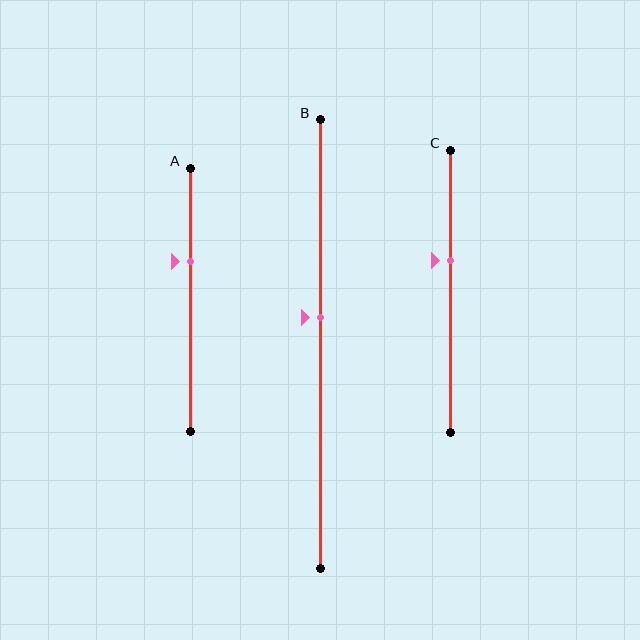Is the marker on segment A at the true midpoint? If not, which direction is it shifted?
No, the marker on segment A is shifted upward by about 15% of the segment length.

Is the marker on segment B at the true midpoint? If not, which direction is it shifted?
No, the marker on segment B is shifted upward by about 6% of the segment length.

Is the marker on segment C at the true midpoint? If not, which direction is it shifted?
No, the marker on segment C is shifted upward by about 11% of the segment length.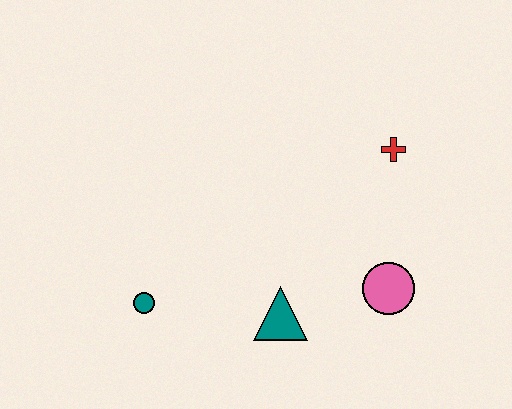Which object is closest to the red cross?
The pink circle is closest to the red cross.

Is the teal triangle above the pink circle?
No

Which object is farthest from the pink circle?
The teal circle is farthest from the pink circle.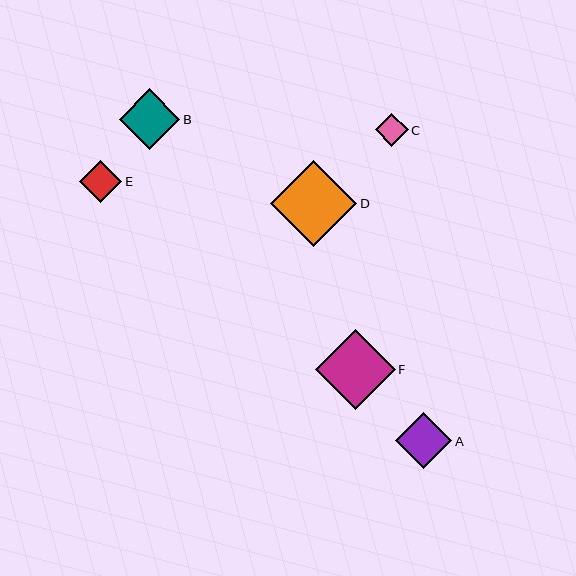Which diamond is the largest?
Diamond D is the largest with a size of approximately 86 pixels.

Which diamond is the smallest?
Diamond C is the smallest with a size of approximately 33 pixels.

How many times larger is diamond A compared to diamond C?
Diamond A is approximately 1.7 times the size of diamond C.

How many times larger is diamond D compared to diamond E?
Diamond D is approximately 2.0 times the size of diamond E.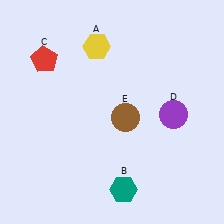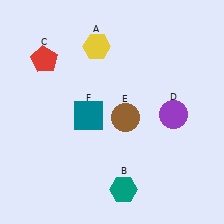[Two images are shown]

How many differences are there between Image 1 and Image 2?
There is 1 difference between the two images.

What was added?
A teal square (F) was added in Image 2.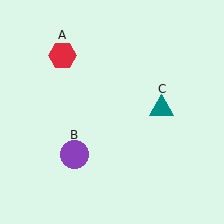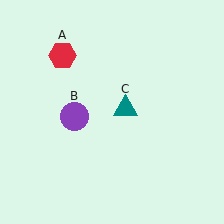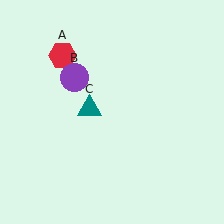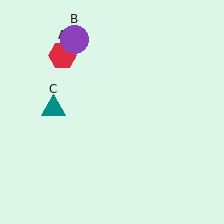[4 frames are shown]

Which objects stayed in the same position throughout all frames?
Red hexagon (object A) remained stationary.